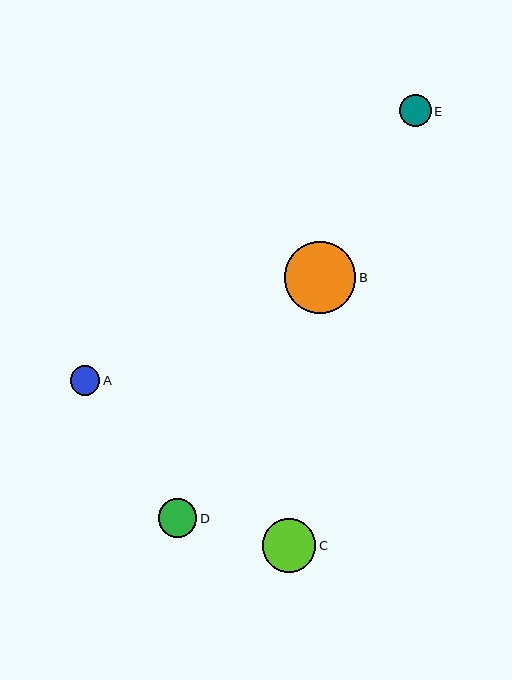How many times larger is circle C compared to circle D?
Circle C is approximately 1.4 times the size of circle D.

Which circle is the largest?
Circle B is the largest with a size of approximately 71 pixels.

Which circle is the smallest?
Circle A is the smallest with a size of approximately 29 pixels.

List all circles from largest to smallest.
From largest to smallest: B, C, D, E, A.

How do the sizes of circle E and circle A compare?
Circle E and circle A are approximately the same size.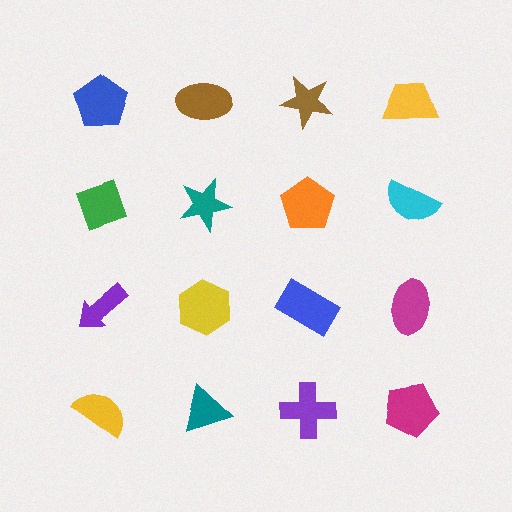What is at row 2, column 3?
An orange pentagon.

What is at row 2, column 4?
A cyan semicircle.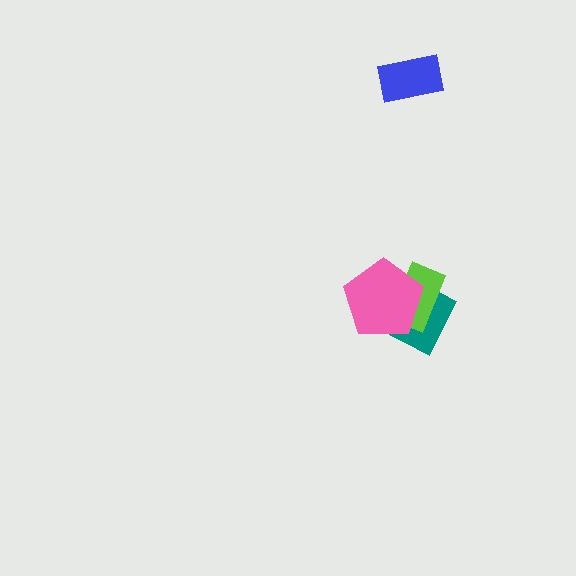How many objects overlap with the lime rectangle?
2 objects overlap with the lime rectangle.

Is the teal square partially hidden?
Yes, it is partially covered by another shape.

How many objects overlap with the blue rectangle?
0 objects overlap with the blue rectangle.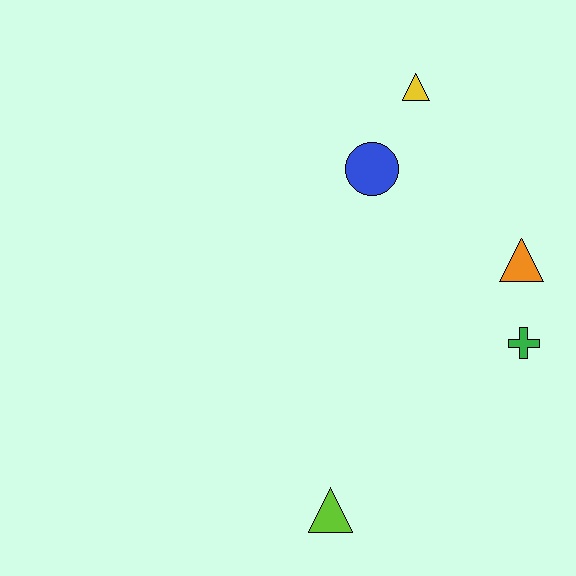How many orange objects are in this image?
There is 1 orange object.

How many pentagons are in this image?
There are no pentagons.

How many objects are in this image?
There are 5 objects.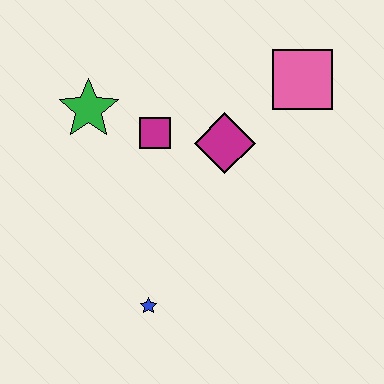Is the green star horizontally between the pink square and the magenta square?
No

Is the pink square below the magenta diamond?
No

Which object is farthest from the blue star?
The pink square is farthest from the blue star.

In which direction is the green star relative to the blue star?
The green star is above the blue star.